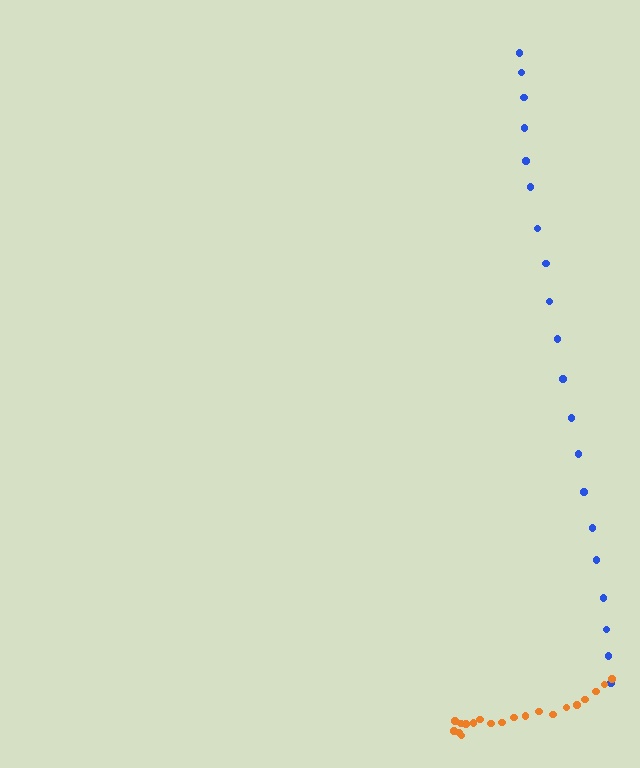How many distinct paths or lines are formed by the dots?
There are 2 distinct paths.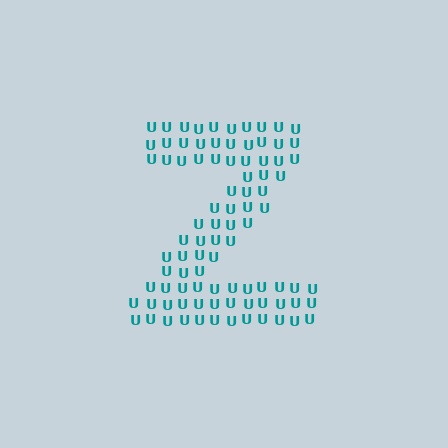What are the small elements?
The small elements are letter U's.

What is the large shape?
The large shape is the letter Z.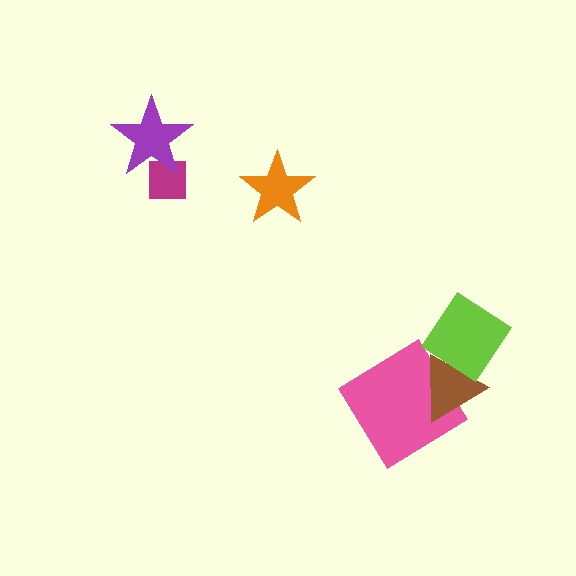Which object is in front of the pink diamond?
The brown triangle is in front of the pink diamond.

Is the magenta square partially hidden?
Yes, it is partially covered by another shape.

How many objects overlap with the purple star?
1 object overlaps with the purple star.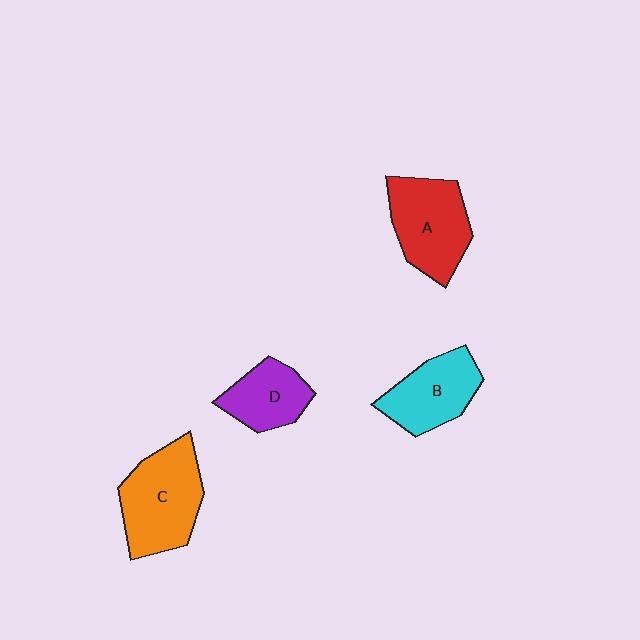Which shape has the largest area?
Shape C (orange).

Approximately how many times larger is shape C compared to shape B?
Approximately 1.3 times.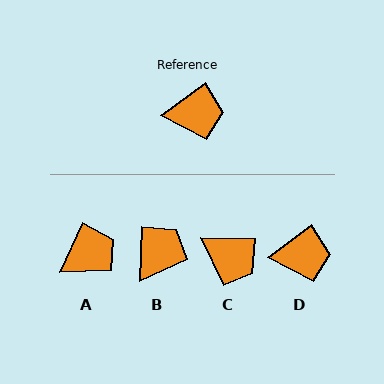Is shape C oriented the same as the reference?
No, it is off by about 37 degrees.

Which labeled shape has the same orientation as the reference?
D.